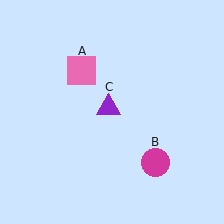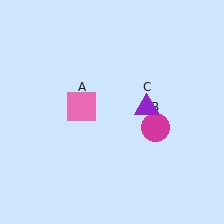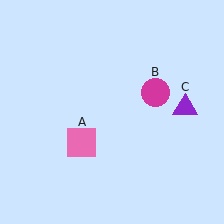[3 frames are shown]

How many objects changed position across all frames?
3 objects changed position: pink square (object A), magenta circle (object B), purple triangle (object C).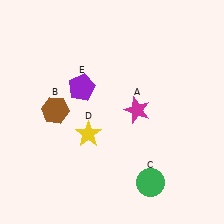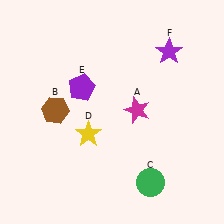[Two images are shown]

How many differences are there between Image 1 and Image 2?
There is 1 difference between the two images.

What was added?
A purple star (F) was added in Image 2.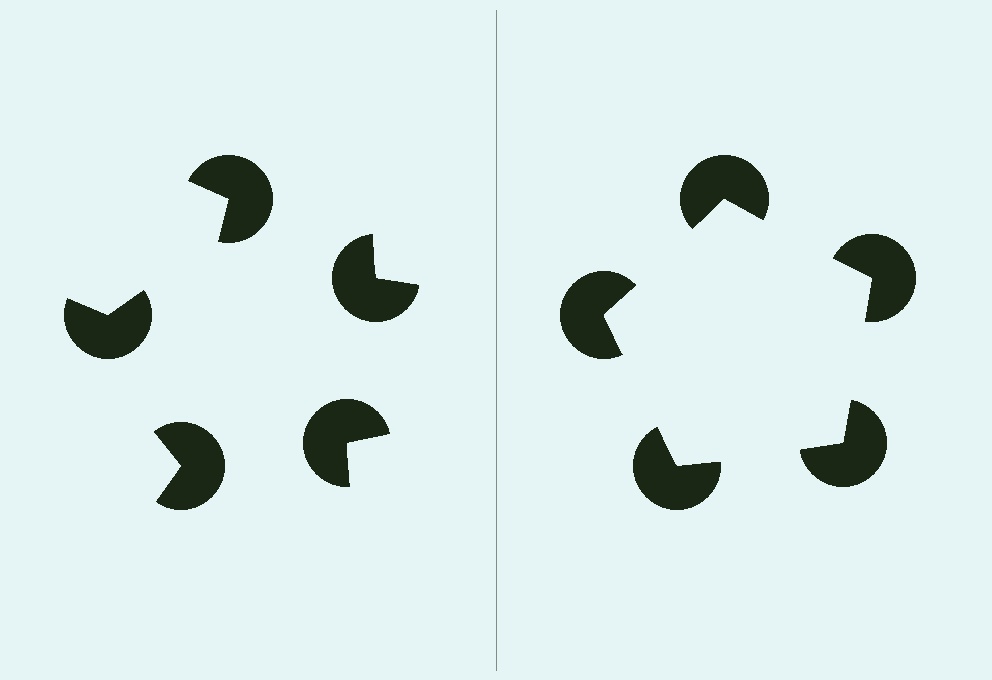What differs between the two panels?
The pac-man discs are positioned identically on both sides; only the wedge orientations differ. On the right they align to a pentagon; on the left they are misaligned.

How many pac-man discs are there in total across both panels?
10 — 5 on each side.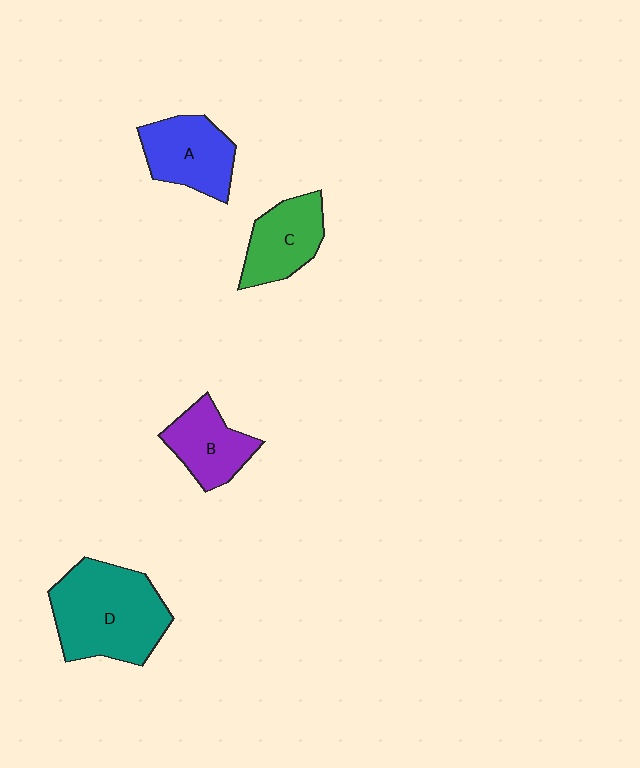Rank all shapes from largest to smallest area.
From largest to smallest: D (teal), A (blue), C (green), B (purple).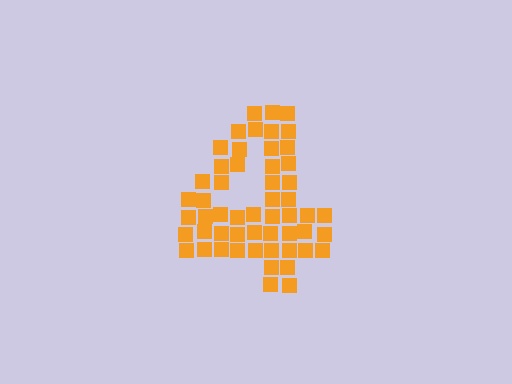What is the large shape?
The large shape is the digit 4.